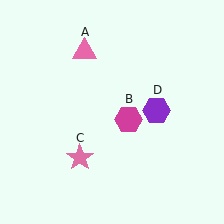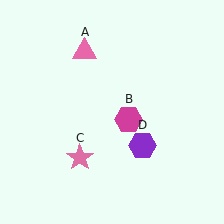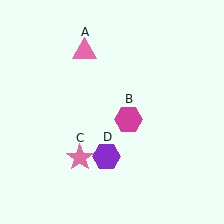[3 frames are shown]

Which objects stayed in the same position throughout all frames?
Pink triangle (object A) and magenta hexagon (object B) and pink star (object C) remained stationary.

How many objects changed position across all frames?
1 object changed position: purple hexagon (object D).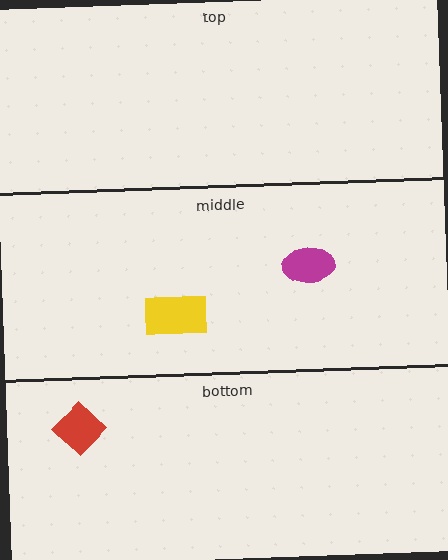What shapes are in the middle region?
The yellow rectangle, the magenta ellipse.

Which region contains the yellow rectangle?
The middle region.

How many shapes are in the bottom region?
1.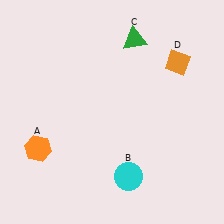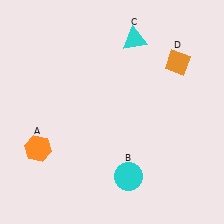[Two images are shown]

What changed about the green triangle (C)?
In Image 1, C is green. In Image 2, it changed to cyan.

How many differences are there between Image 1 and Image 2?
There is 1 difference between the two images.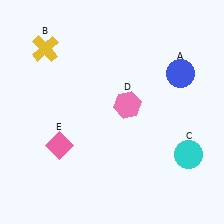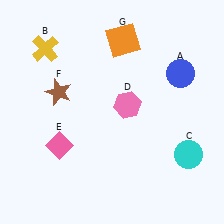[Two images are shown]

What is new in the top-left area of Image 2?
A brown star (F) was added in the top-left area of Image 2.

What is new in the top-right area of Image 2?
An orange square (G) was added in the top-right area of Image 2.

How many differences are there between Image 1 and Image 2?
There are 2 differences between the two images.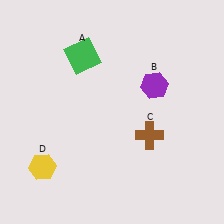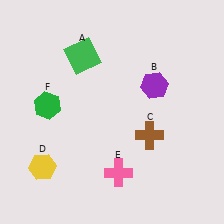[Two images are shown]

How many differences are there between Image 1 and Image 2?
There are 2 differences between the two images.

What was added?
A pink cross (E), a green hexagon (F) were added in Image 2.